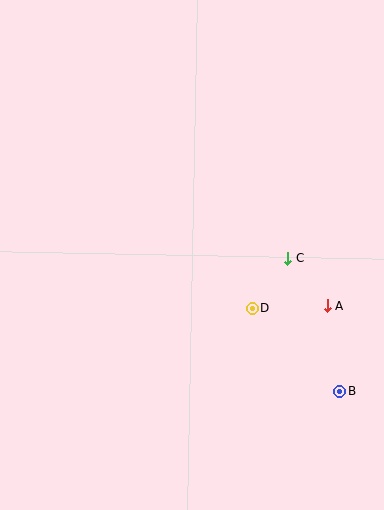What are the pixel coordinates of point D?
Point D is at (252, 308).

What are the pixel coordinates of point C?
Point C is at (288, 258).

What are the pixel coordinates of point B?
Point B is at (340, 391).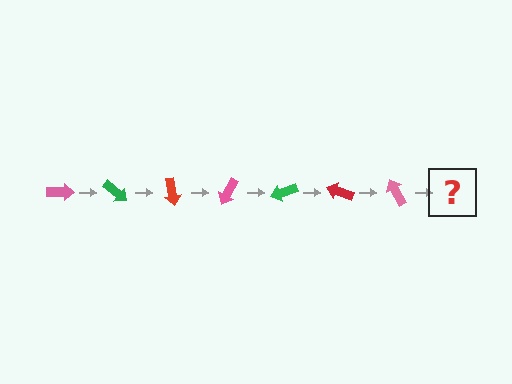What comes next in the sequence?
The next element should be a green arrow, rotated 280 degrees from the start.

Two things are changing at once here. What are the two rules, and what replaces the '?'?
The two rules are that it rotates 40 degrees each step and the color cycles through pink, green, and red. The '?' should be a green arrow, rotated 280 degrees from the start.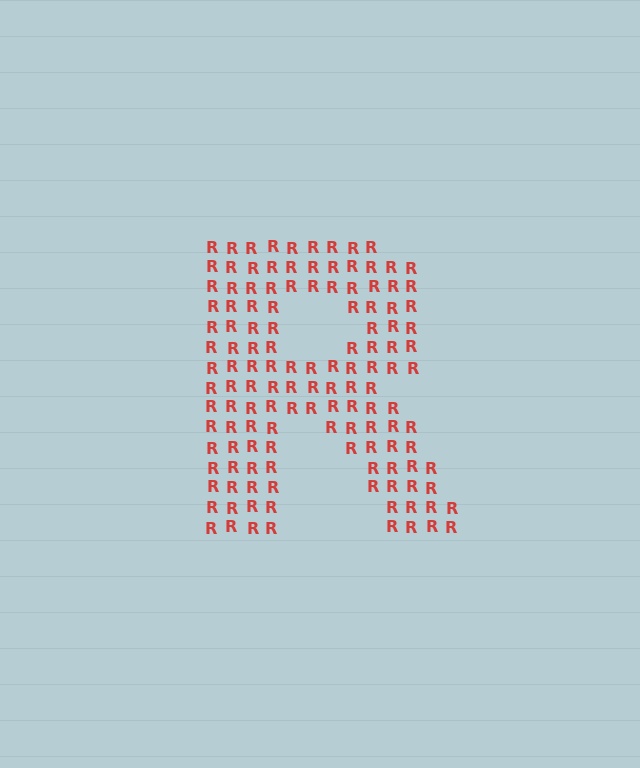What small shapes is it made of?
It is made of small letter R's.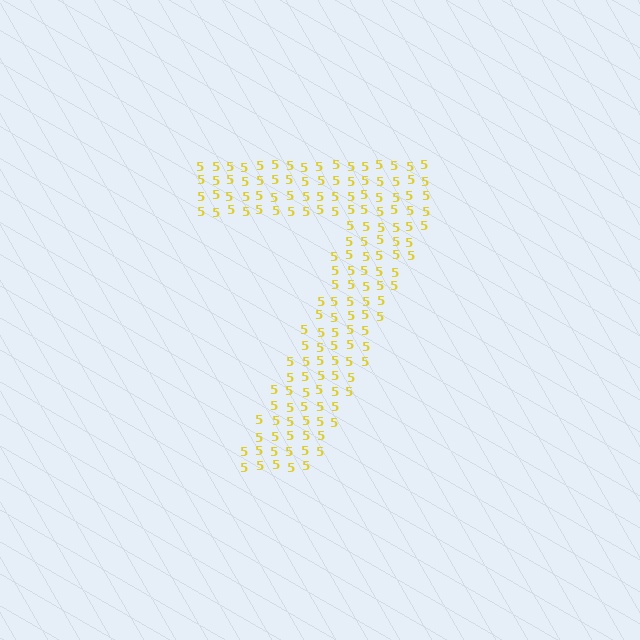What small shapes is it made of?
It is made of small digit 5's.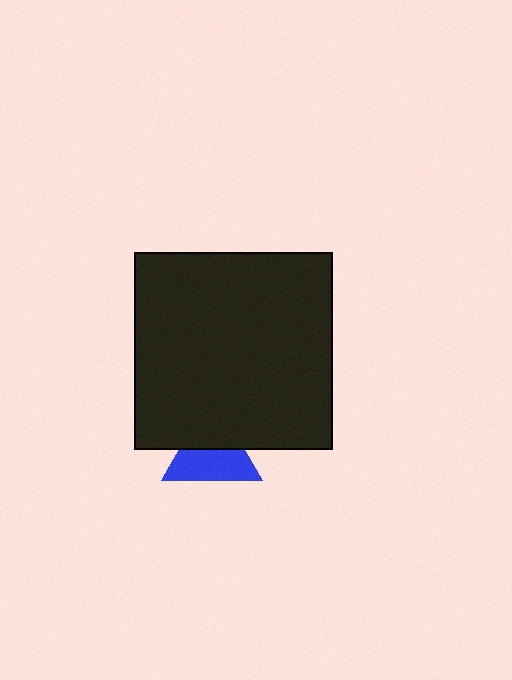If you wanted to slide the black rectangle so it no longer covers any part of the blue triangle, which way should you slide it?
Slide it up — that is the most direct way to separate the two shapes.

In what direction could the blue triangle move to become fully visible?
The blue triangle could move down. That would shift it out from behind the black rectangle entirely.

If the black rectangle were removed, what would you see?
You would see the complete blue triangle.